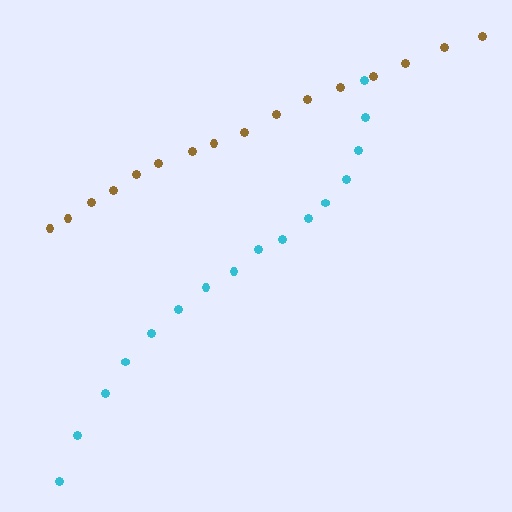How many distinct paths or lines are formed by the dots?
There are 2 distinct paths.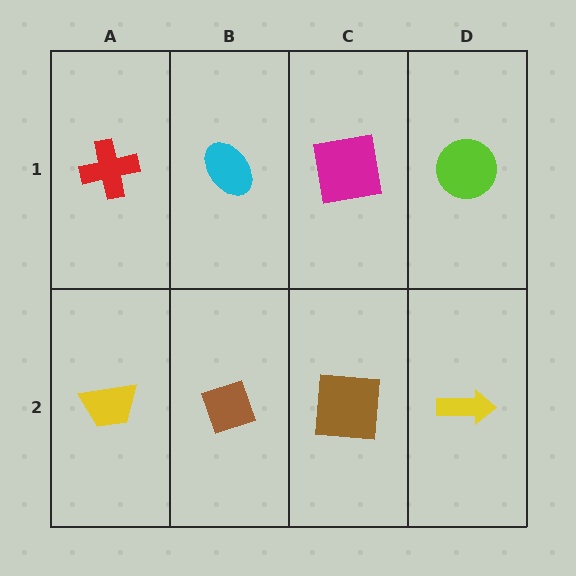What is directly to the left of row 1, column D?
A magenta square.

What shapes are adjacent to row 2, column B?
A cyan ellipse (row 1, column B), a yellow trapezoid (row 2, column A), a brown square (row 2, column C).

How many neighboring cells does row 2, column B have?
3.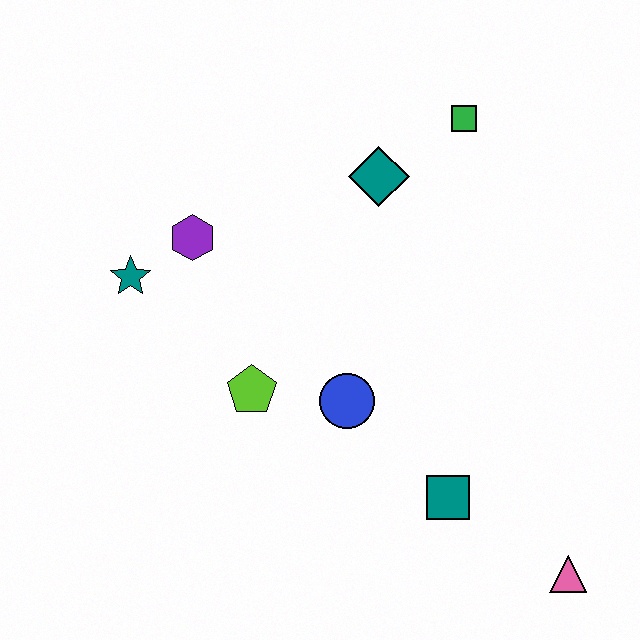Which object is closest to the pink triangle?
The teal square is closest to the pink triangle.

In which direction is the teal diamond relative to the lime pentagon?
The teal diamond is above the lime pentagon.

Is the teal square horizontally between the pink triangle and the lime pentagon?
Yes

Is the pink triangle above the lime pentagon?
No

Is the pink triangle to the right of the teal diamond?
Yes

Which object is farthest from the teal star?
The pink triangle is farthest from the teal star.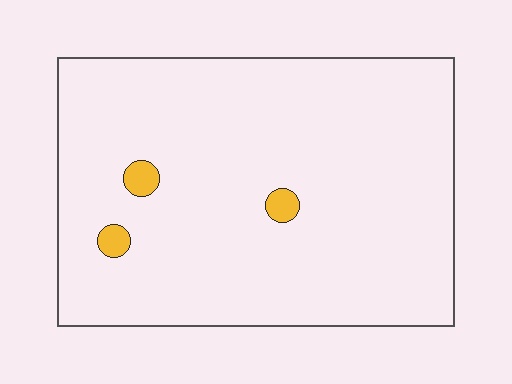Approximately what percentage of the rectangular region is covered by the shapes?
Approximately 5%.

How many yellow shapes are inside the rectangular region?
3.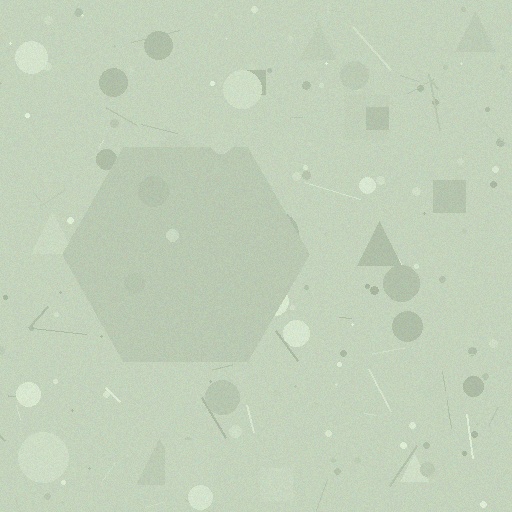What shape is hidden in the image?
A hexagon is hidden in the image.